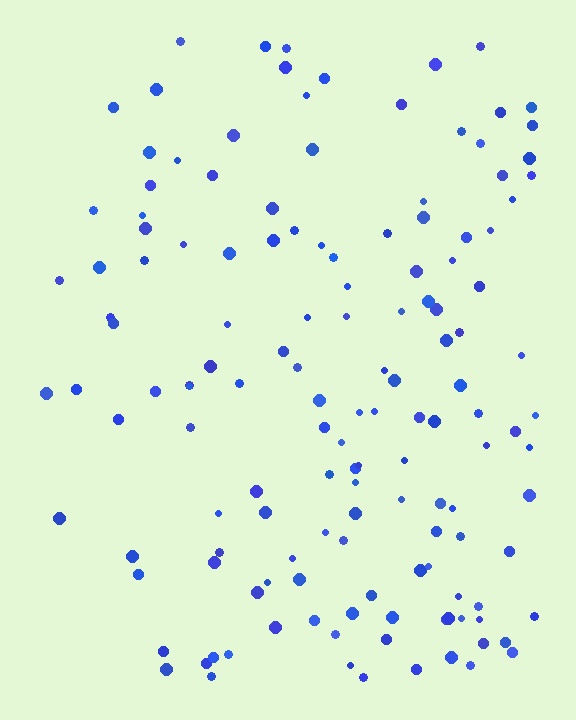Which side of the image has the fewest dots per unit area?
The left.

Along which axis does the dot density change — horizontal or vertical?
Horizontal.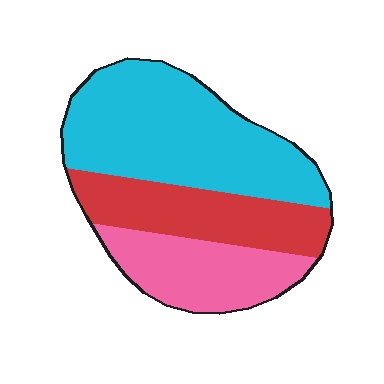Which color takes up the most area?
Cyan, at roughly 50%.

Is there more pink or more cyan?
Cyan.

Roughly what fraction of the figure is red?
Red takes up about one quarter (1/4) of the figure.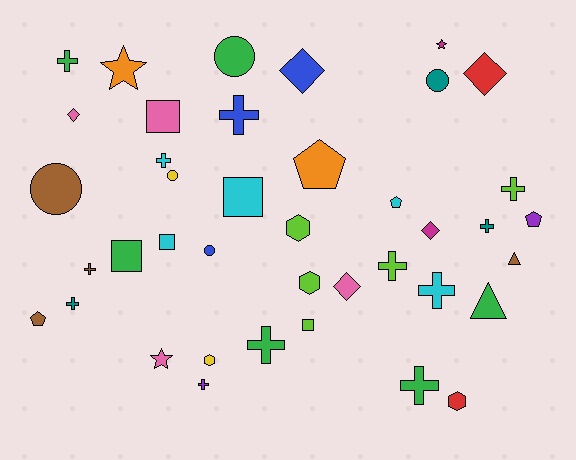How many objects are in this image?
There are 40 objects.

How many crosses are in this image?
There are 12 crosses.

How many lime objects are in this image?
There are 5 lime objects.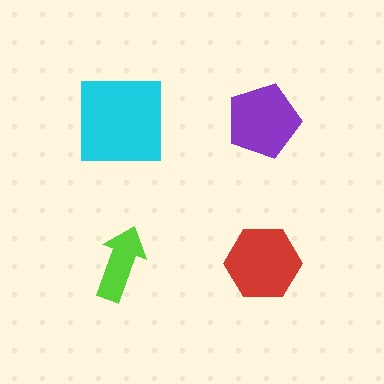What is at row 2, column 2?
A red hexagon.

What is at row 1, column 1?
A cyan square.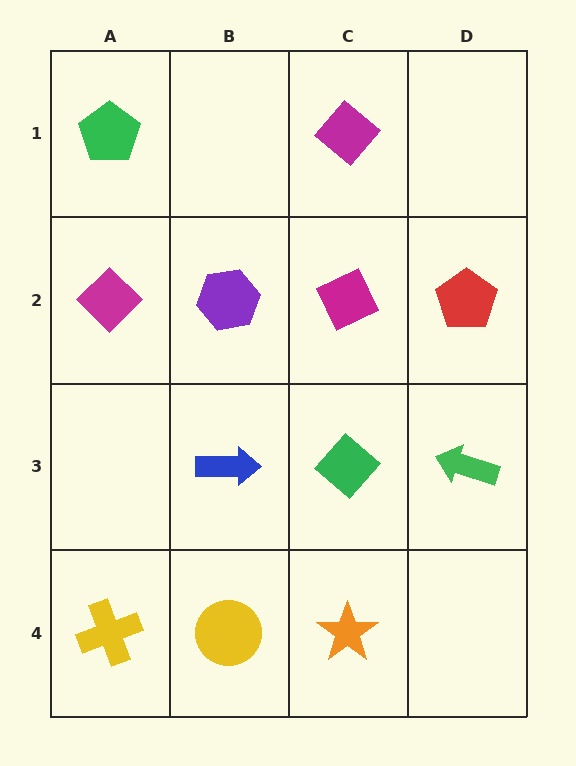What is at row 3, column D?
A green arrow.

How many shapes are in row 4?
3 shapes.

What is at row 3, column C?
A green diamond.